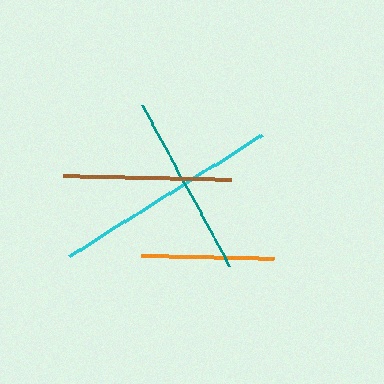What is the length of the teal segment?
The teal segment is approximately 183 pixels long.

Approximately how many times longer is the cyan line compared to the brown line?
The cyan line is approximately 1.4 times the length of the brown line.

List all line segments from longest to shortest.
From longest to shortest: cyan, teal, brown, orange.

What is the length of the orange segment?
The orange segment is approximately 133 pixels long.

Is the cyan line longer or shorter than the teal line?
The cyan line is longer than the teal line.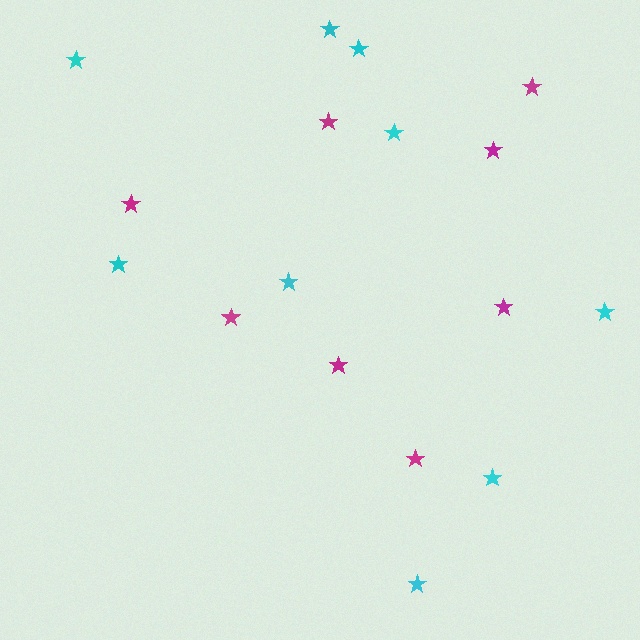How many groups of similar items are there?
There are 2 groups: one group of cyan stars (9) and one group of magenta stars (8).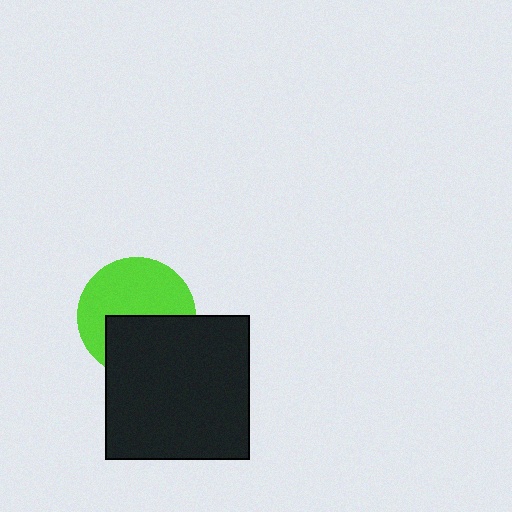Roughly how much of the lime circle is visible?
About half of it is visible (roughly 58%).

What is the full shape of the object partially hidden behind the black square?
The partially hidden object is a lime circle.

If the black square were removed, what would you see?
You would see the complete lime circle.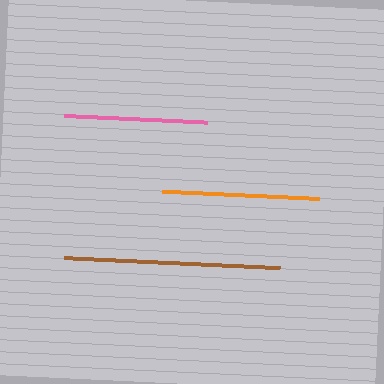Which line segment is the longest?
The brown line is the longest at approximately 216 pixels.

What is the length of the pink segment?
The pink segment is approximately 143 pixels long.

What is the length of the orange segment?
The orange segment is approximately 157 pixels long.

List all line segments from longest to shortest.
From longest to shortest: brown, orange, pink.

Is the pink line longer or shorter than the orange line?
The orange line is longer than the pink line.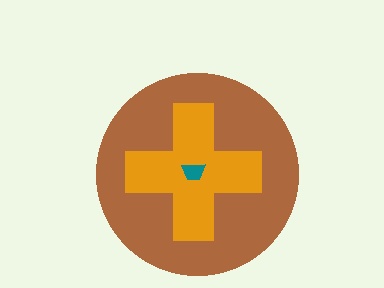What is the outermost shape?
The brown circle.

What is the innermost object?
The teal trapezoid.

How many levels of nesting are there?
3.